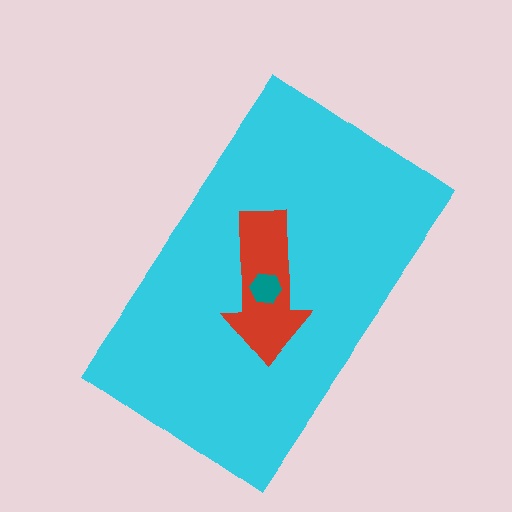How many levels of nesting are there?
3.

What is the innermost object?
The teal hexagon.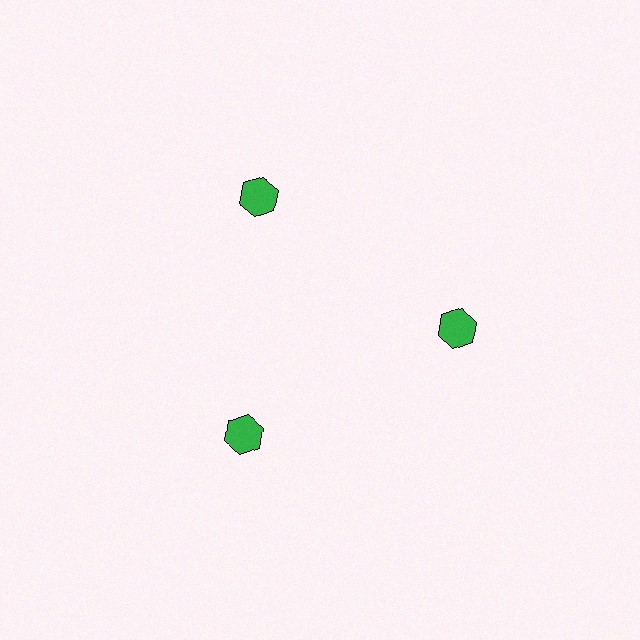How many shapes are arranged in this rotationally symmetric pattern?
There are 3 shapes, arranged in 3 groups of 1.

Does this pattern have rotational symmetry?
Yes, this pattern has 3-fold rotational symmetry. It looks the same after rotating 120 degrees around the center.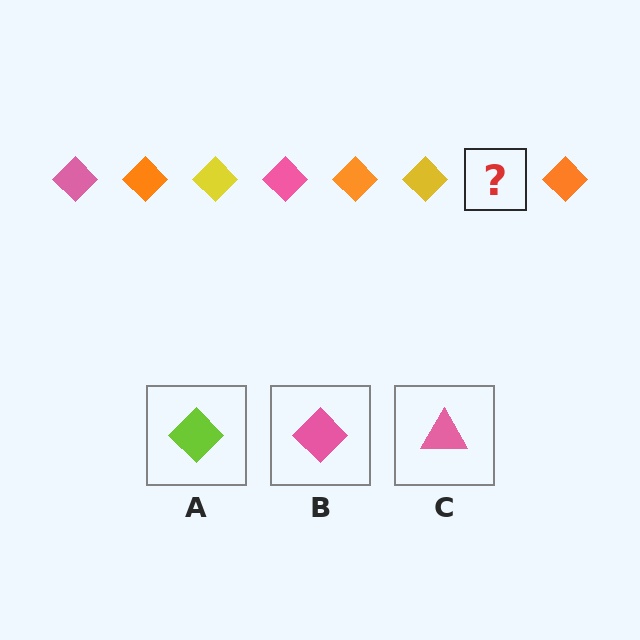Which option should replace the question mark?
Option B.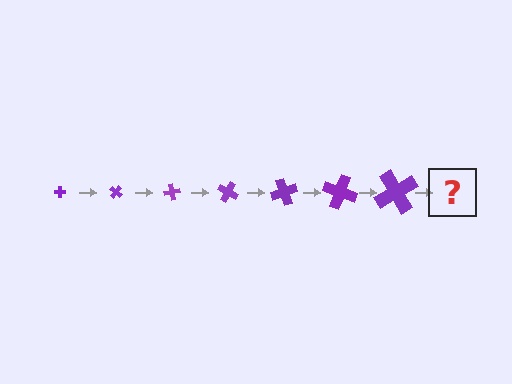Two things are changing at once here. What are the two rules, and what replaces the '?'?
The two rules are that the cross grows larger each step and it rotates 40 degrees each step. The '?' should be a cross, larger than the previous one and rotated 280 degrees from the start.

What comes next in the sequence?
The next element should be a cross, larger than the previous one and rotated 280 degrees from the start.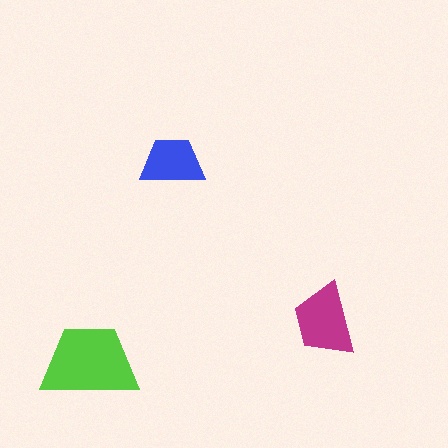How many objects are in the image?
There are 3 objects in the image.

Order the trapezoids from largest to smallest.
the lime one, the magenta one, the blue one.